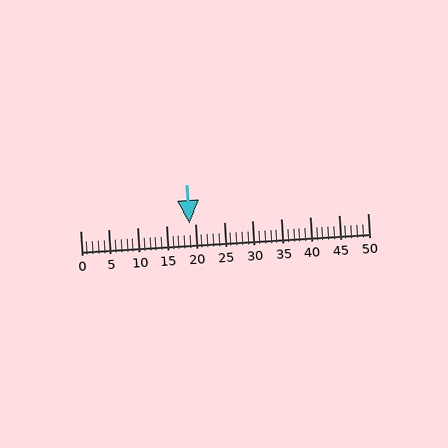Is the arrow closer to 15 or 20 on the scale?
The arrow is closer to 20.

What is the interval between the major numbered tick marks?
The major tick marks are spaced 5 units apart.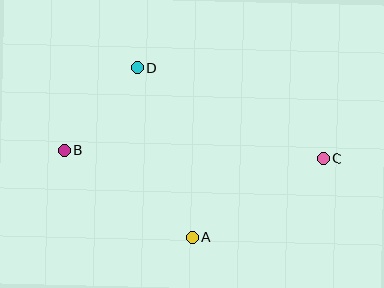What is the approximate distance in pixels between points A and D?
The distance between A and D is approximately 178 pixels.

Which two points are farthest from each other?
Points B and C are farthest from each other.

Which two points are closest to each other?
Points B and D are closest to each other.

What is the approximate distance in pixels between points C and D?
The distance between C and D is approximately 207 pixels.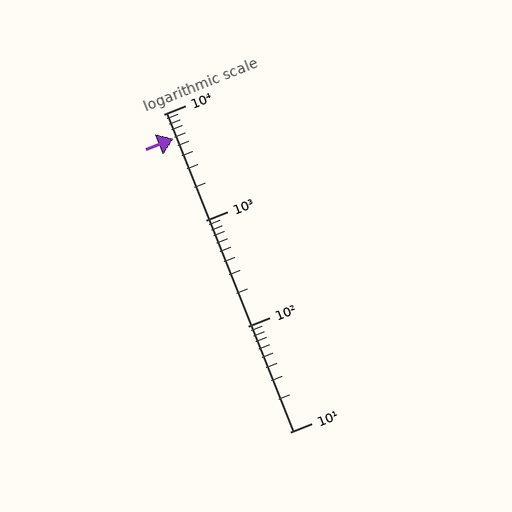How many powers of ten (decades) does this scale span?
The scale spans 3 decades, from 10 to 10000.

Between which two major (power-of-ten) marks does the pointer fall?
The pointer is between 1000 and 10000.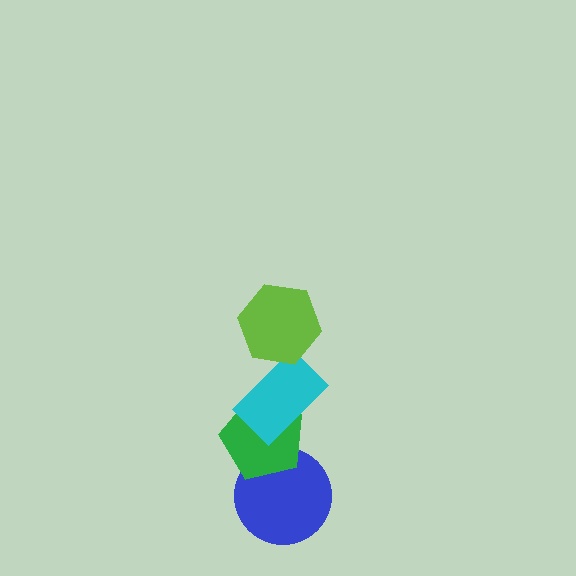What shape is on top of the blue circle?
The green pentagon is on top of the blue circle.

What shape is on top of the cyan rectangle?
The lime hexagon is on top of the cyan rectangle.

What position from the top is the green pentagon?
The green pentagon is 3rd from the top.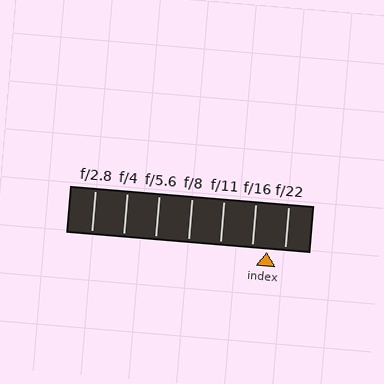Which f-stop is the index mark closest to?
The index mark is closest to f/16.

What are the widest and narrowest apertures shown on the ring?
The widest aperture shown is f/2.8 and the narrowest is f/22.